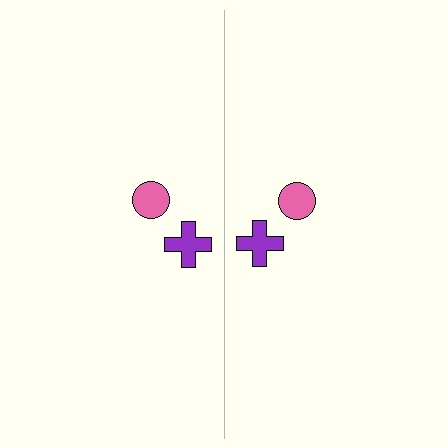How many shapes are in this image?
There are 4 shapes in this image.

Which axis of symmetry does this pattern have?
The pattern has a vertical axis of symmetry running through the center of the image.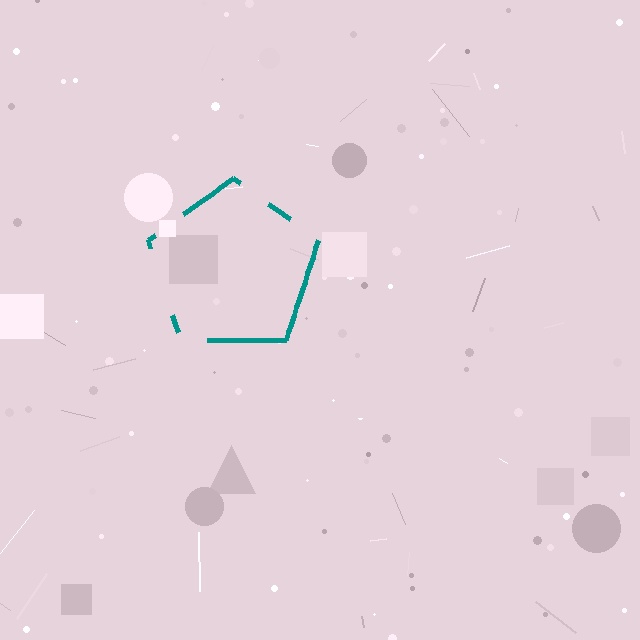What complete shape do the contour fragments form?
The contour fragments form a pentagon.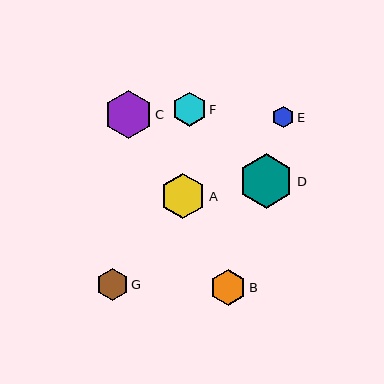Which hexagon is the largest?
Hexagon D is the largest with a size of approximately 55 pixels.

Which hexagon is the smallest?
Hexagon E is the smallest with a size of approximately 21 pixels.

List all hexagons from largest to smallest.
From largest to smallest: D, C, A, B, F, G, E.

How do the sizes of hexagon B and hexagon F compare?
Hexagon B and hexagon F are approximately the same size.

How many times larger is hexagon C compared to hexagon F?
Hexagon C is approximately 1.4 times the size of hexagon F.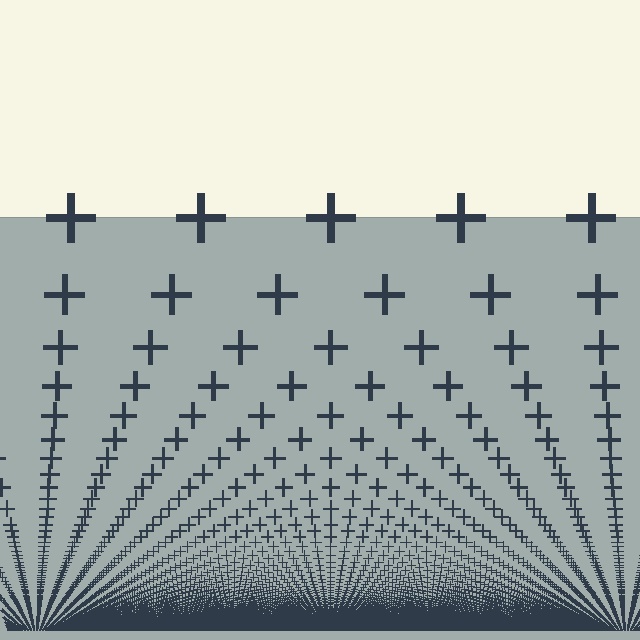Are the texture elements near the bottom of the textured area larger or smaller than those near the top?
Smaller. The gradient is inverted — elements near the bottom are smaller and denser.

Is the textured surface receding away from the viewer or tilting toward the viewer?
The surface appears to tilt toward the viewer. Texture elements get larger and sparser toward the top.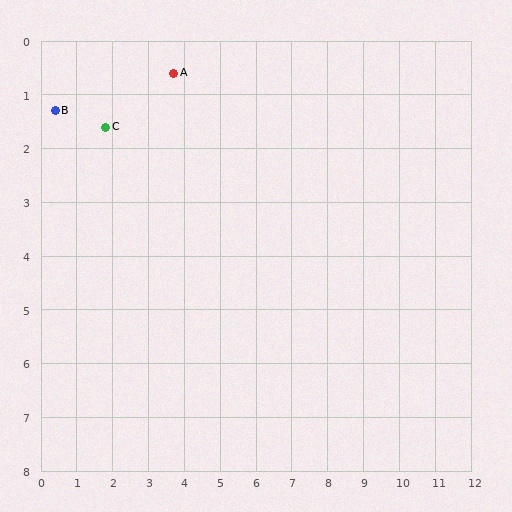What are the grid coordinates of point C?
Point C is at approximately (1.8, 1.6).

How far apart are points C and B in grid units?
Points C and B are about 1.4 grid units apart.